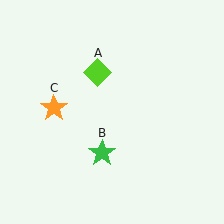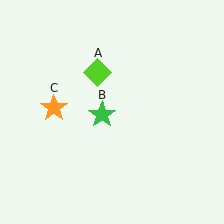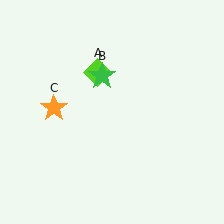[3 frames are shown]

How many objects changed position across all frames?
1 object changed position: green star (object B).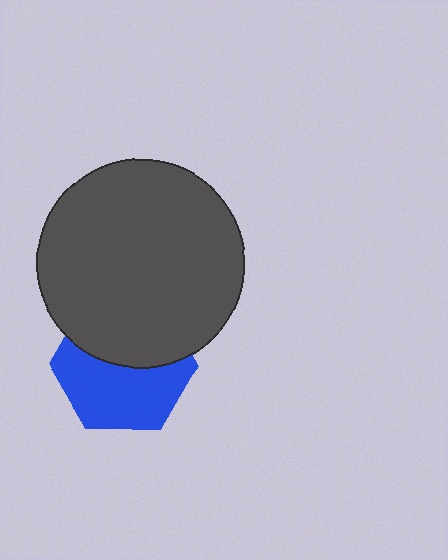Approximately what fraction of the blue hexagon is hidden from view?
Roughly 45% of the blue hexagon is hidden behind the dark gray circle.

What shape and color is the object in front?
The object in front is a dark gray circle.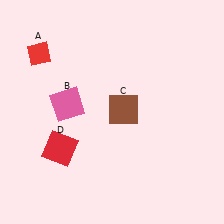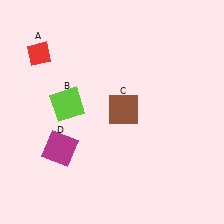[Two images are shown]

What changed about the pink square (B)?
In Image 1, B is pink. In Image 2, it changed to lime.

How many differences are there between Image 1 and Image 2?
There are 2 differences between the two images.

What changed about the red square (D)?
In Image 1, D is red. In Image 2, it changed to magenta.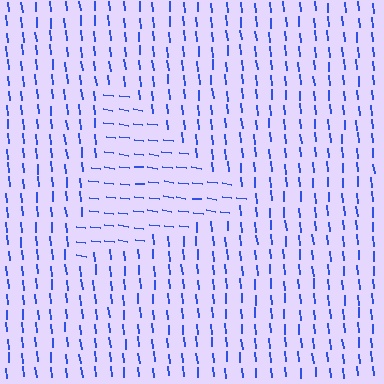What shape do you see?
I see a triangle.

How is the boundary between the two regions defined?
The boundary is defined purely by a change in line orientation (approximately 78 degrees difference). All lines are the same color and thickness.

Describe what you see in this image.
The image is filled with small blue line segments. A triangle region in the image has lines oriented differently from the surrounding lines, creating a visible texture boundary.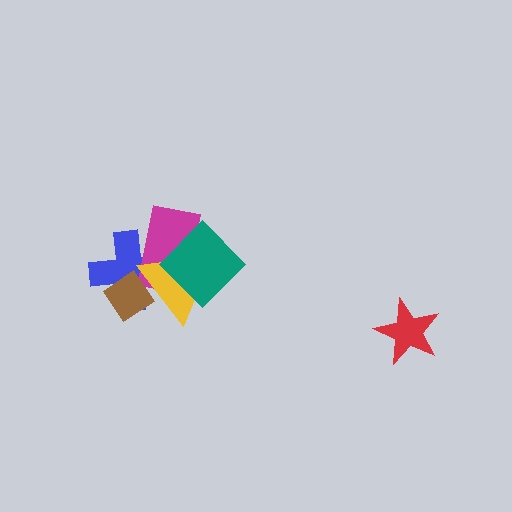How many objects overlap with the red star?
0 objects overlap with the red star.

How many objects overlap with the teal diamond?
3 objects overlap with the teal diamond.